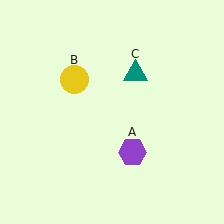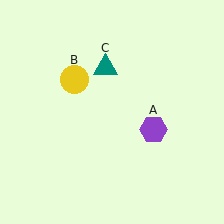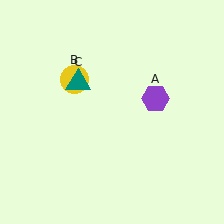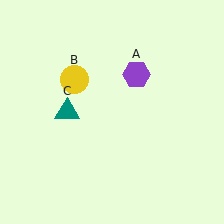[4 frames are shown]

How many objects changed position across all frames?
2 objects changed position: purple hexagon (object A), teal triangle (object C).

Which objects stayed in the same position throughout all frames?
Yellow circle (object B) remained stationary.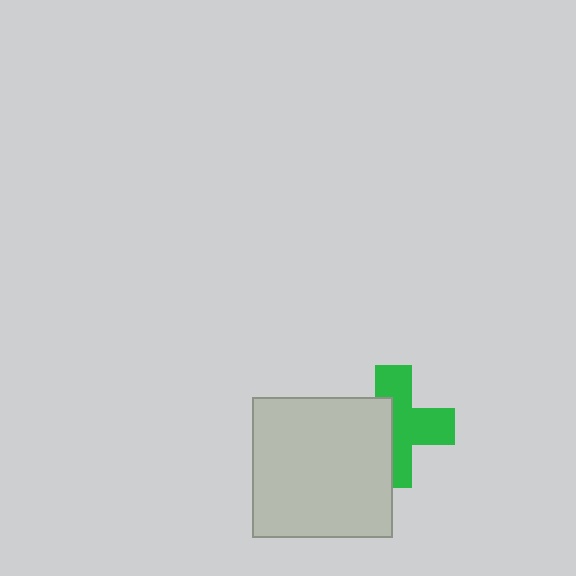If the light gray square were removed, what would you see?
You would see the complete green cross.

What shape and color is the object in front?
The object in front is a light gray square.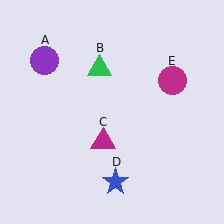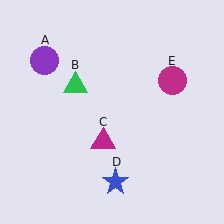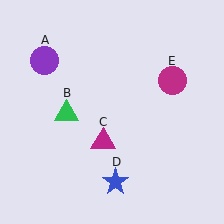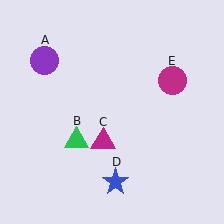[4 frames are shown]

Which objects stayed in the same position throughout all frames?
Purple circle (object A) and magenta triangle (object C) and blue star (object D) and magenta circle (object E) remained stationary.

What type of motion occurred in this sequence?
The green triangle (object B) rotated counterclockwise around the center of the scene.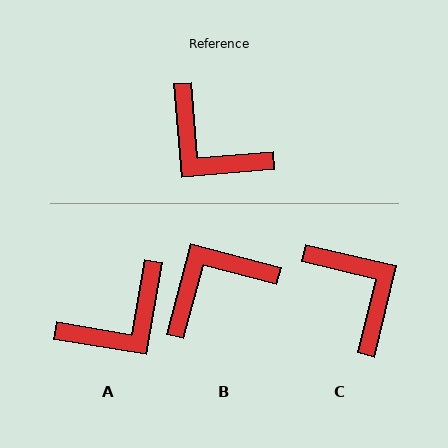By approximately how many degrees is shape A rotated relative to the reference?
Approximately 76 degrees counter-clockwise.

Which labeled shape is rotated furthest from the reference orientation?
C, about 162 degrees away.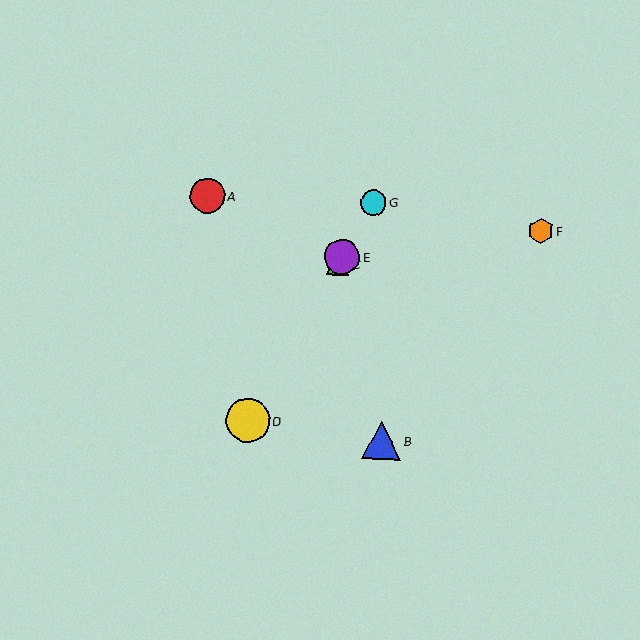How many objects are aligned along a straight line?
4 objects (C, D, E, G) are aligned along a straight line.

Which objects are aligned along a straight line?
Objects C, D, E, G are aligned along a straight line.